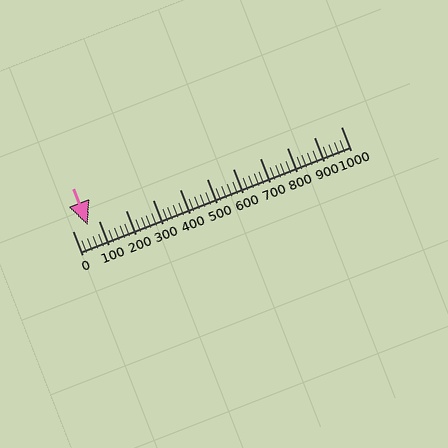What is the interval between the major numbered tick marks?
The major tick marks are spaced 100 units apart.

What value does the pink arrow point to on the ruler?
The pink arrow points to approximately 56.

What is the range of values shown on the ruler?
The ruler shows values from 0 to 1000.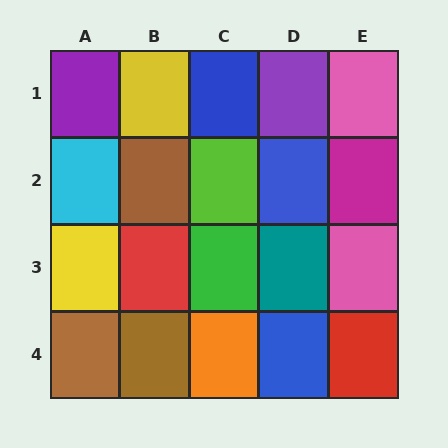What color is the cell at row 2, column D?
Blue.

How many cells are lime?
1 cell is lime.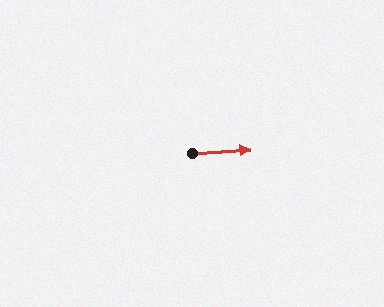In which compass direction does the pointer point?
East.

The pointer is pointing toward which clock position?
Roughly 3 o'clock.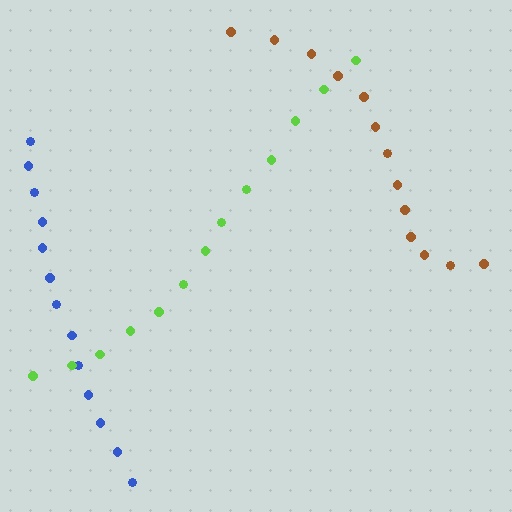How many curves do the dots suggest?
There are 3 distinct paths.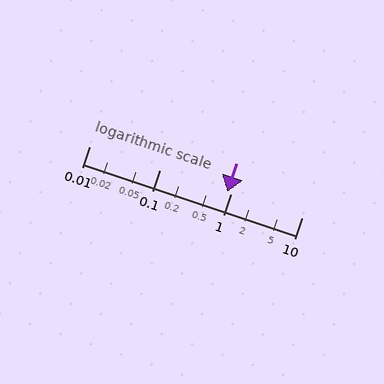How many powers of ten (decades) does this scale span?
The scale spans 3 decades, from 0.01 to 10.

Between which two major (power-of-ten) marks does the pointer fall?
The pointer is between 0.1 and 1.